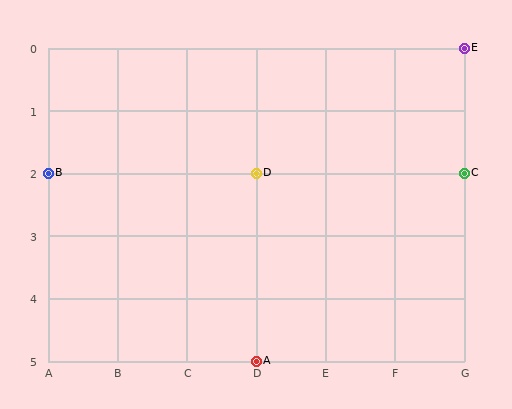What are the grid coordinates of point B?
Point B is at grid coordinates (A, 2).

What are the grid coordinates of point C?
Point C is at grid coordinates (G, 2).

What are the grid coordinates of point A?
Point A is at grid coordinates (D, 5).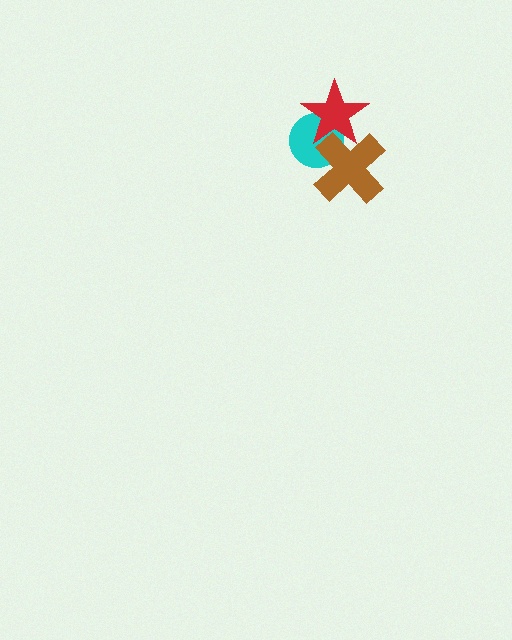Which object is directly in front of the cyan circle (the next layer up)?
The red star is directly in front of the cyan circle.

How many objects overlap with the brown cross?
2 objects overlap with the brown cross.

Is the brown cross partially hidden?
No, no other shape covers it.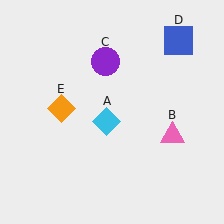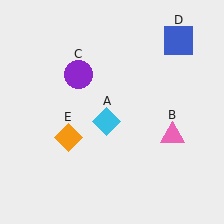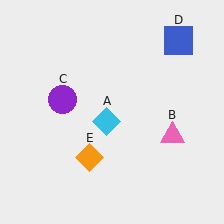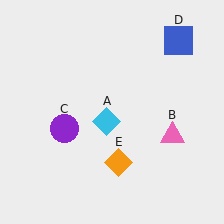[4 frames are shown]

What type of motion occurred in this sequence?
The purple circle (object C), orange diamond (object E) rotated counterclockwise around the center of the scene.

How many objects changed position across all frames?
2 objects changed position: purple circle (object C), orange diamond (object E).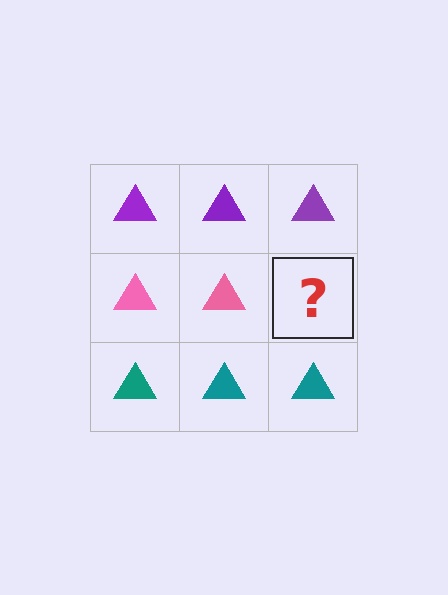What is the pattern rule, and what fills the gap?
The rule is that each row has a consistent color. The gap should be filled with a pink triangle.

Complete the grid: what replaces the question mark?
The question mark should be replaced with a pink triangle.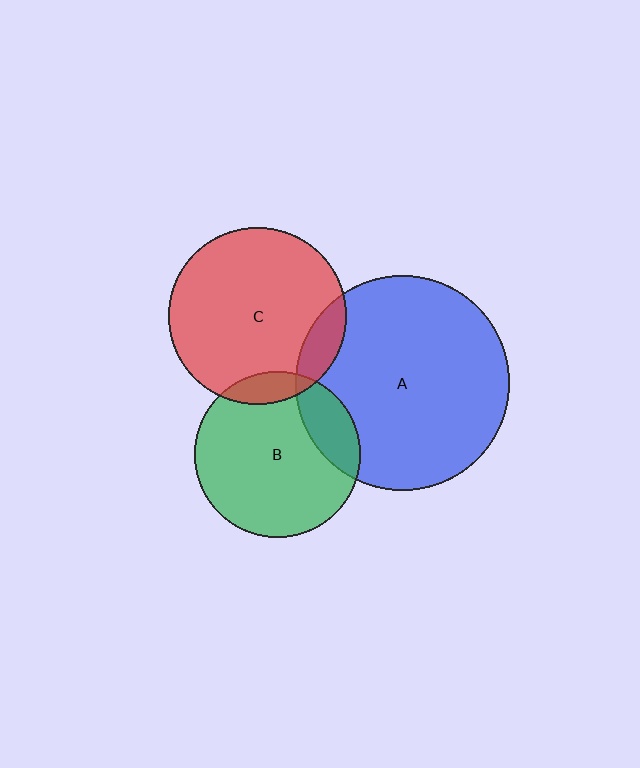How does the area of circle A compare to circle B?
Approximately 1.7 times.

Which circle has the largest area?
Circle A (blue).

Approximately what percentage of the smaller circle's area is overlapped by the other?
Approximately 10%.